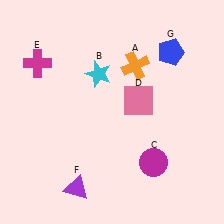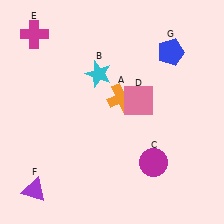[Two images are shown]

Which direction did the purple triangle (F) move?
The purple triangle (F) moved left.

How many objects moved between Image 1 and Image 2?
3 objects moved between the two images.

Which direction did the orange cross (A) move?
The orange cross (A) moved down.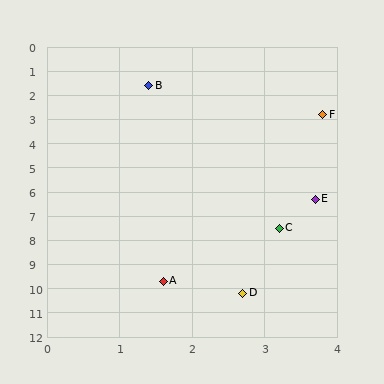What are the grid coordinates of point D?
Point D is at approximately (2.7, 10.2).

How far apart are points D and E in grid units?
Points D and E are about 4.0 grid units apart.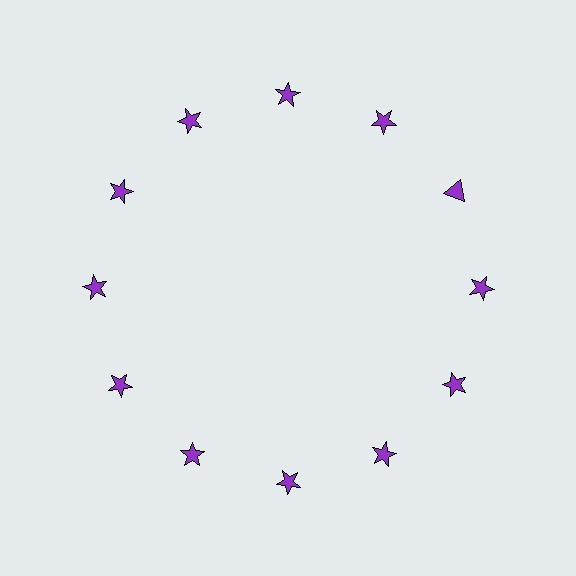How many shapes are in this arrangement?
There are 12 shapes arranged in a ring pattern.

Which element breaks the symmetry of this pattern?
The purple triangle at roughly the 2 o'clock position breaks the symmetry. All other shapes are purple stars.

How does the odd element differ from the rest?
It has a different shape: triangle instead of star.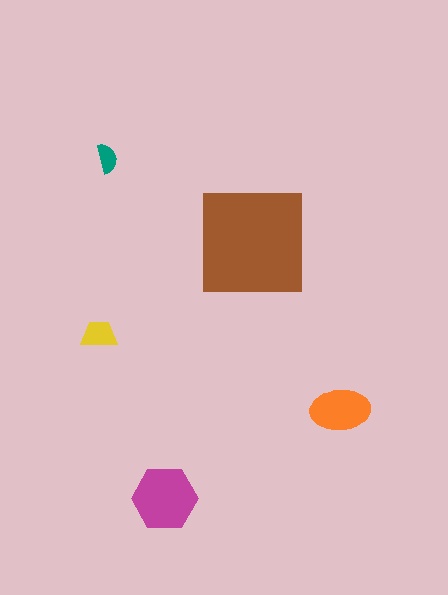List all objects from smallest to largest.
The teal semicircle, the yellow trapezoid, the orange ellipse, the magenta hexagon, the brown square.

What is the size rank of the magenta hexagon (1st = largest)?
2nd.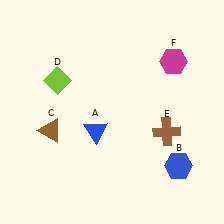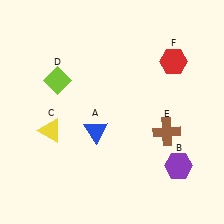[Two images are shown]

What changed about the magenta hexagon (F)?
In Image 1, F is magenta. In Image 2, it changed to red.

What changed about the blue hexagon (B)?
In Image 1, B is blue. In Image 2, it changed to purple.